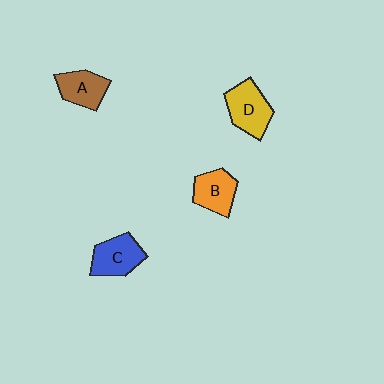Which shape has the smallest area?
Shape A (brown).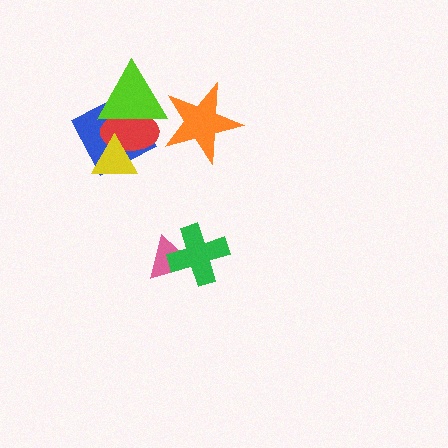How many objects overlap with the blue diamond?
3 objects overlap with the blue diamond.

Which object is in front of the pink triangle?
The green cross is in front of the pink triangle.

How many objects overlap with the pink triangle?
1 object overlaps with the pink triangle.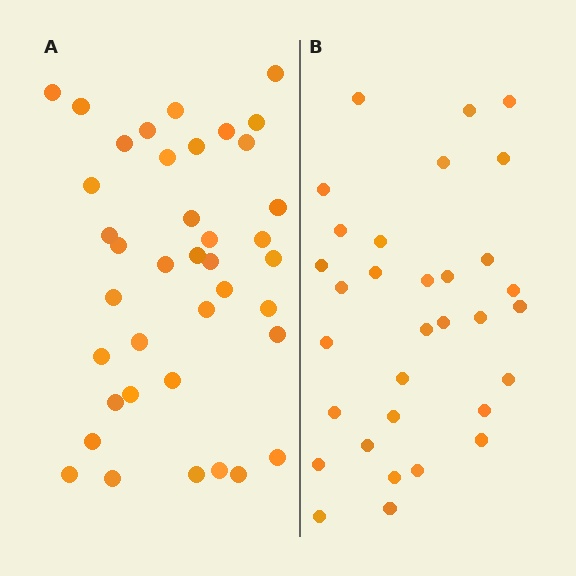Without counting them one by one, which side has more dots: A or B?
Region A (the left region) has more dots.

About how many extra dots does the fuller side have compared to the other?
Region A has roughly 8 or so more dots than region B.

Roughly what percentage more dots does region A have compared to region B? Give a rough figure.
About 20% more.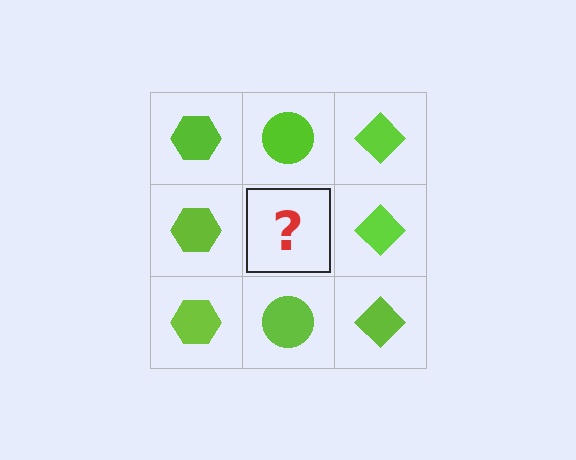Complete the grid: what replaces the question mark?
The question mark should be replaced with a lime circle.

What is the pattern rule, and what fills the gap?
The rule is that each column has a consistent shape. The gap should be filled with a lime circle.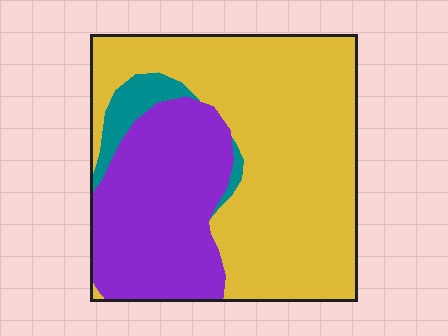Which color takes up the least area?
Teal, at roughly 5%.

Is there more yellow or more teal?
Yellow.